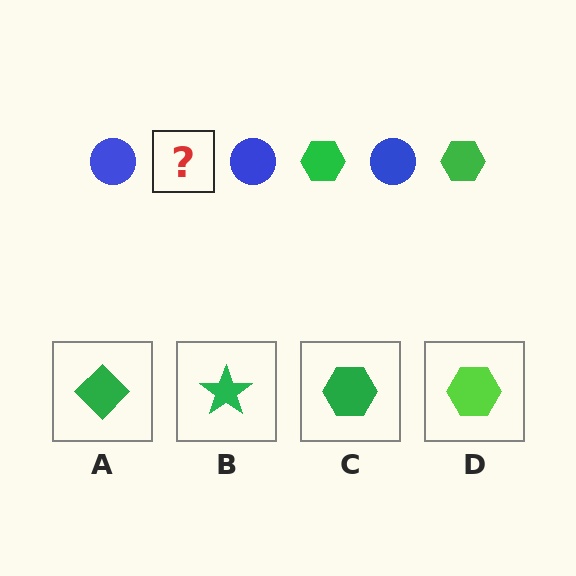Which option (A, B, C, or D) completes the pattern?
C.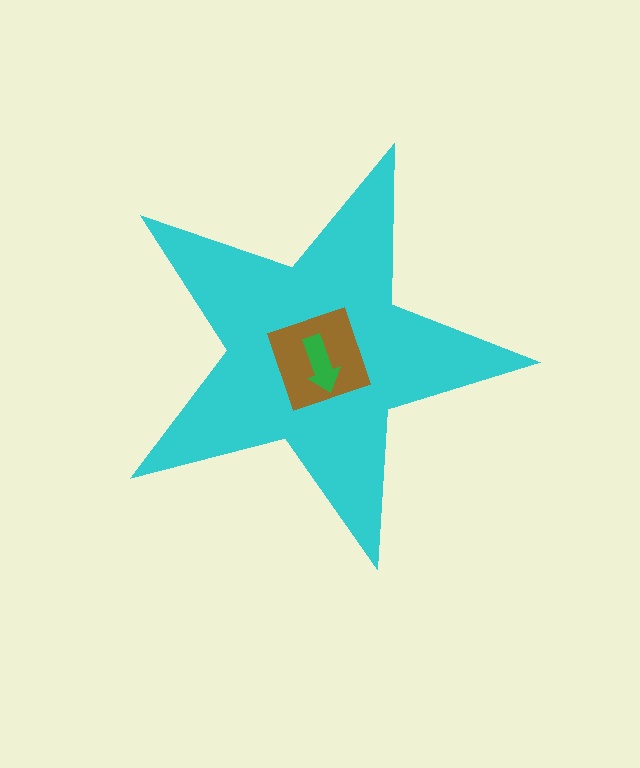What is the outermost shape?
The cyan star.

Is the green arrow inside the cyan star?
Yes.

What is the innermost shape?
The green arrow.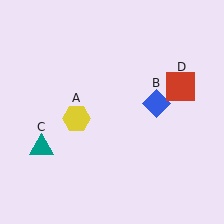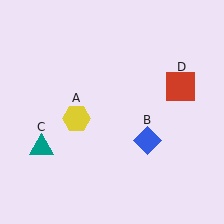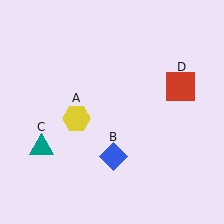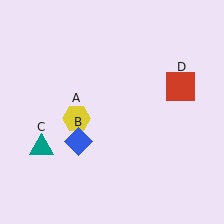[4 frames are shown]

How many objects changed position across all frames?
1 object changed position: blue diamond (object B).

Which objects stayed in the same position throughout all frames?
Yellow hexagon (object A) and teal triangle (object C) and red square (object D) remained stationary.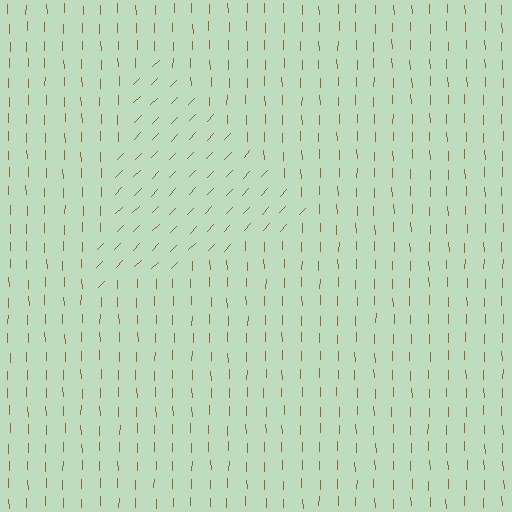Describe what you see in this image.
The image is filled with small brown line segments. A triangle region in the image has lines oriented differently from the surrounding lines, creating a visible texture boundary.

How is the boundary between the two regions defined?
The boundary is defined purely by a change in line orientation (approximately 45 degrees difference). All lines are the same color and thickness.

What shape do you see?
I see a triangle.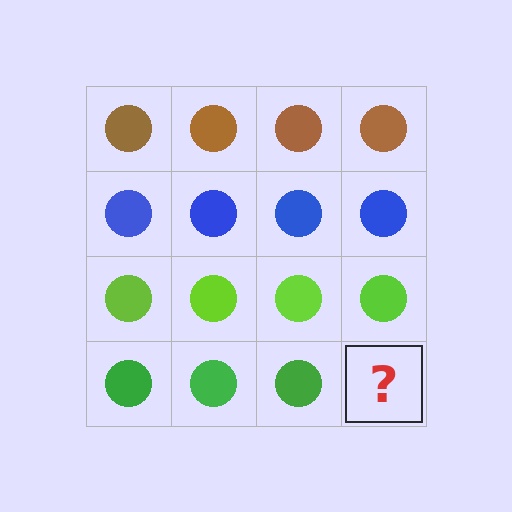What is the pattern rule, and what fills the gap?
The rule is that each row has a consistent color. The gap should be filled with a green circle.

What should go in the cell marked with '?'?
The missing cell should contain a green circle.